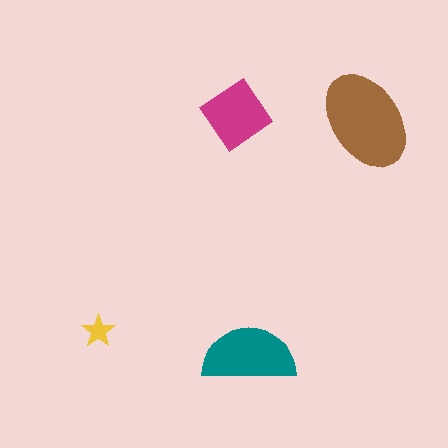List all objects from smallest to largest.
The yellow star, the magenta diamond, the teal semicircle, the brown ellipse.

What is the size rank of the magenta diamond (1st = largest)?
3rd.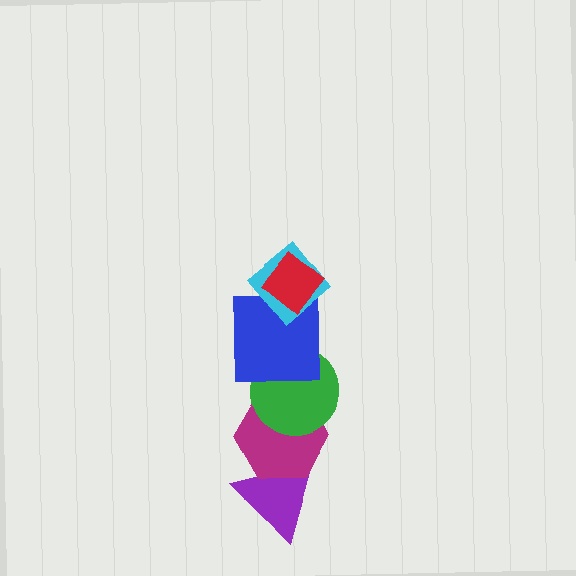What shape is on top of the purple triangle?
The magenta hexagon is on top of the purple triangle.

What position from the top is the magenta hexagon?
The magenta hexagon is 5th from the top.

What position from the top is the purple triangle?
The purple triangle is 6th from the top.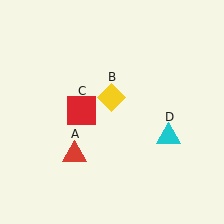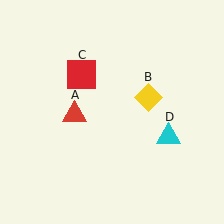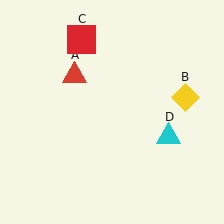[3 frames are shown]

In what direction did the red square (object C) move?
The red square (object C) moved up.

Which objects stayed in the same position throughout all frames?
Cyan triangle (object D) remained stationary.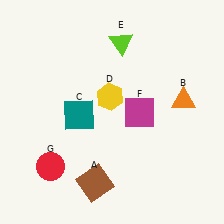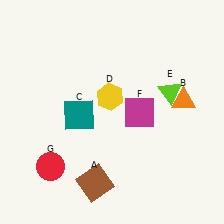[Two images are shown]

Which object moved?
The lime triangle (E) moved down.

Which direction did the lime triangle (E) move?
The lime triangle (E) moved down.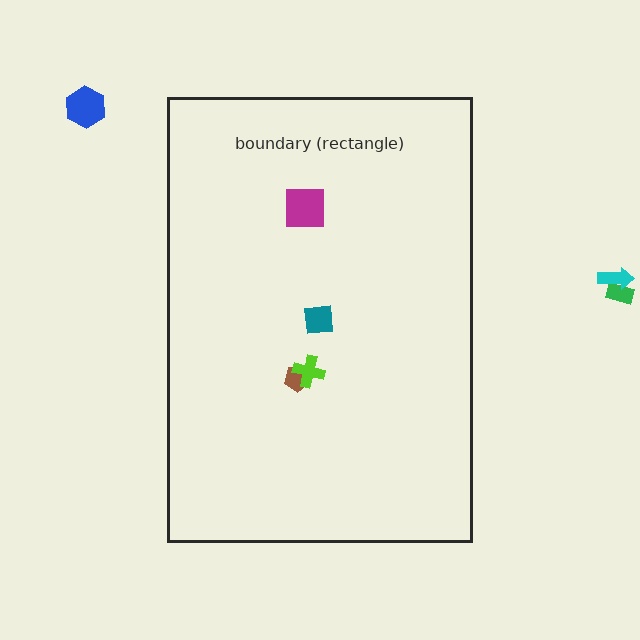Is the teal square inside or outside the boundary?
Inside.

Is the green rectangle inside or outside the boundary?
Outside.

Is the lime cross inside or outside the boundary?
Inside.